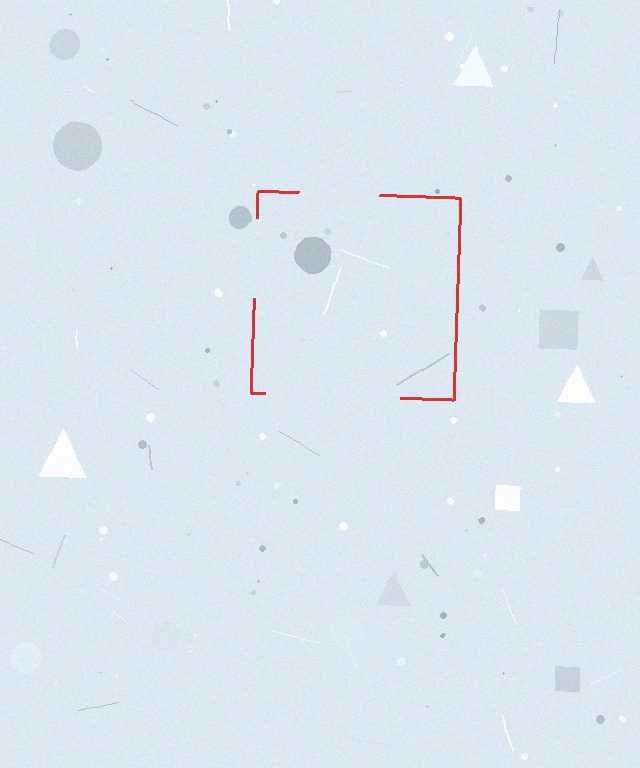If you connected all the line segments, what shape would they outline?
They would outline a square.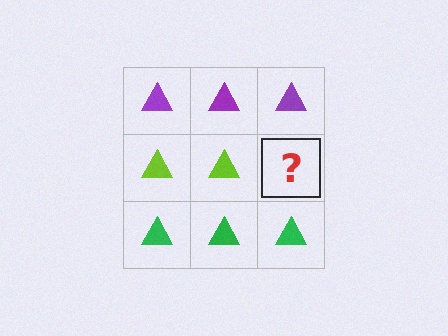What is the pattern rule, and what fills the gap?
The rule is that each row has a consistent color. The gap should be filled with a lime triangle.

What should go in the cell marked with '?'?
The missing cell should contain a lime triangle.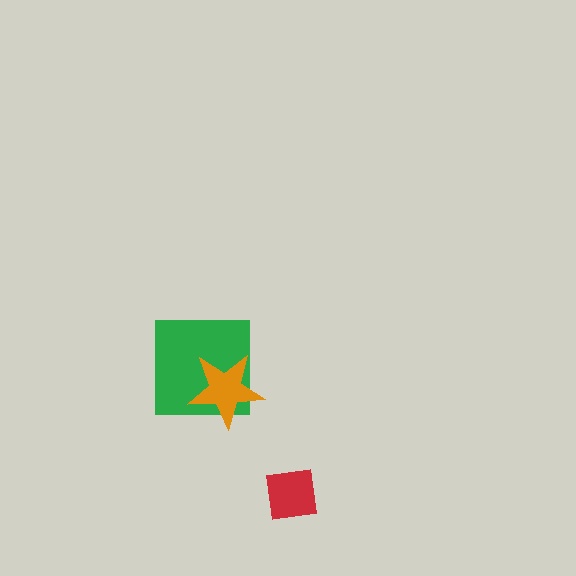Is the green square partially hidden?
Yes, it is partially covered by another shape.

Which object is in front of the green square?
The orange star is in front of the green square.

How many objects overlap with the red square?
0 objects overlap with the red square.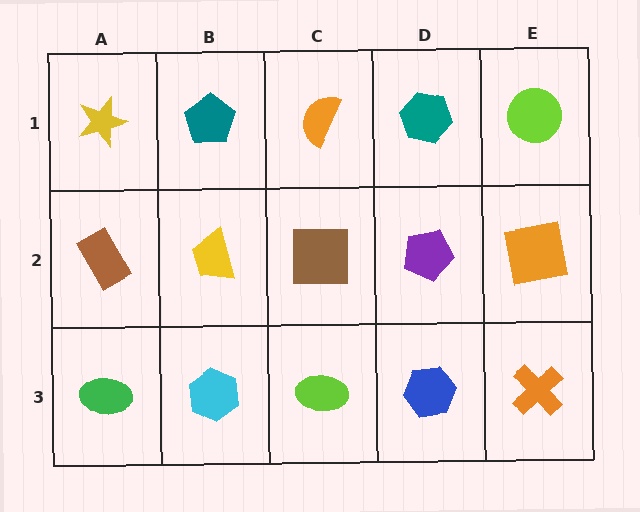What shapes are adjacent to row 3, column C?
A brown square (row 2, column C), a cyan hexagon (row 3, column B), a blue hexagon (row 3, column D).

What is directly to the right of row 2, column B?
A brown square.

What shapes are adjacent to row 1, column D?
A purple pentagon (row 2, column D), an orange semicircle (row 1, column C), a lime circle (row 1, column E).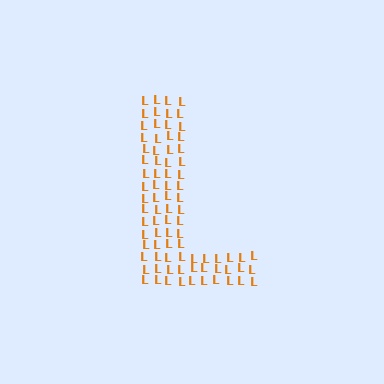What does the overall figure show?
The overall figure shows the letter L.